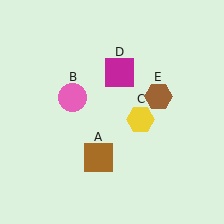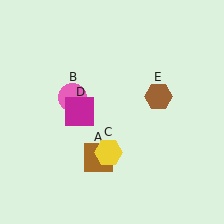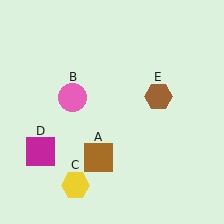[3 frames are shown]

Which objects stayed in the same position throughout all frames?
Brown square (object A) and pink circle (object B) and brown hexagon (object E) remained stationary.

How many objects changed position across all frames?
2 objects changed position: yellow hexagon (object C), magenta square (object D).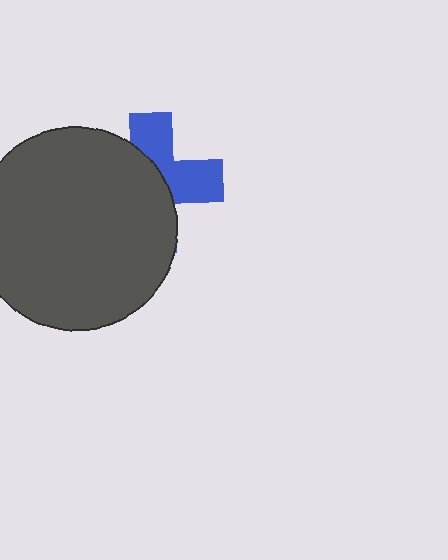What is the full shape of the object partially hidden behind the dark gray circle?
The partially hidden object is a blue cross.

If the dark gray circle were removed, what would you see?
You would see the complete blue cross.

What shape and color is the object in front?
The object in front is a dark gray circle.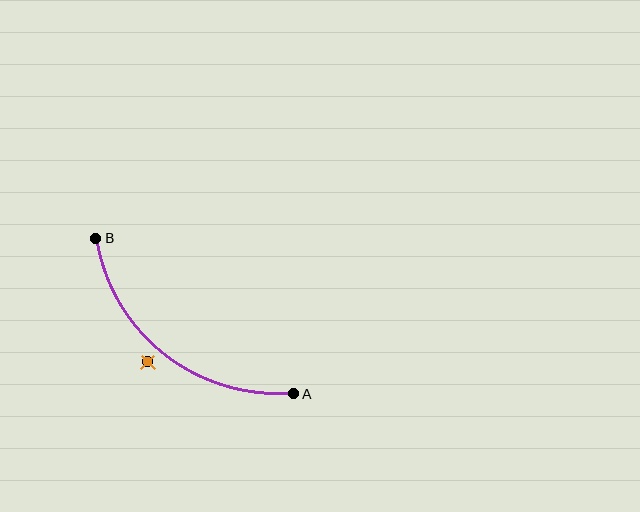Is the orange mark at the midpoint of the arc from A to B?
No — the orange mark does not lie on the arc at all. It sits slightly outside the curve.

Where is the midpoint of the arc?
The arc midpoint is the point on the curve farthest from the straight line joining A and B. It sits below and to the left of that line.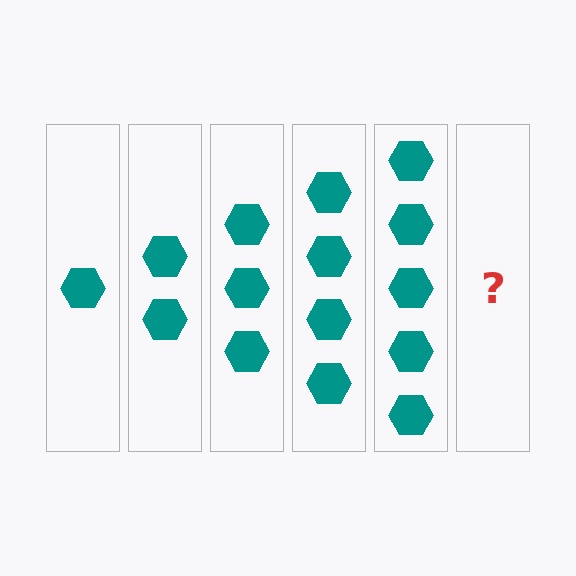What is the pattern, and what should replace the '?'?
The pattern is that each step adds one more hexagon. The '?' should be 6 hexagons.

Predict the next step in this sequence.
The next step is 6 hexagons.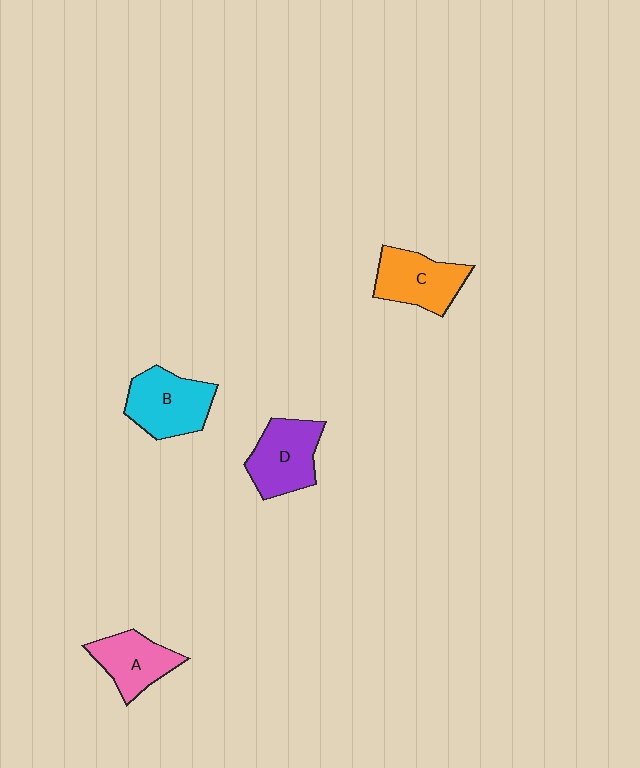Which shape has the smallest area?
Shape A (pink).